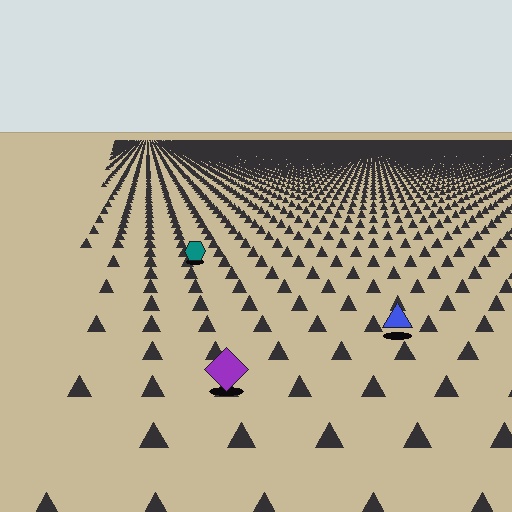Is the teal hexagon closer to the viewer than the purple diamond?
No. The purple diamond is closer — you can tell from the texture gradient: the ground texture is coarser near it.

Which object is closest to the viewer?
The purple diamond is closest. The texture marks near it are larger and more spread out.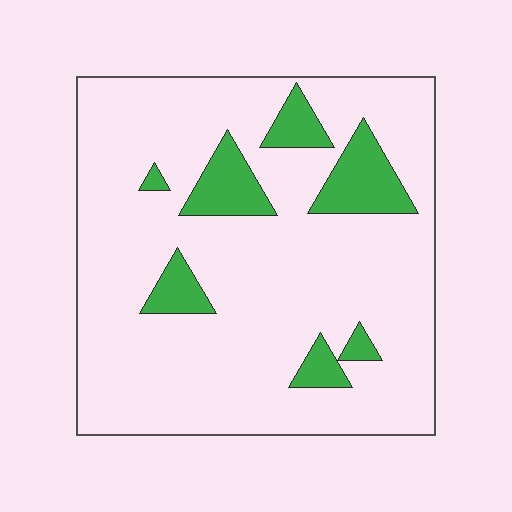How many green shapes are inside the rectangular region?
7.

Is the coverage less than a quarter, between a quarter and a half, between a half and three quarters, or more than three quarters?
Less than a quarter.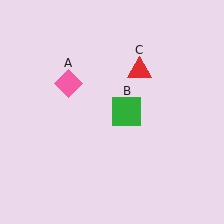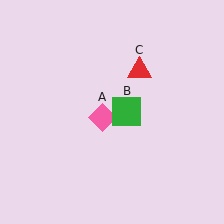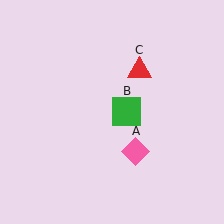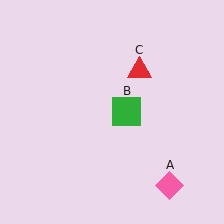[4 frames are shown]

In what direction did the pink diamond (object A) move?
The pink diamond (object A) moved down and to the right.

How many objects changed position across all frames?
1 object changed position: pink diamond (object A).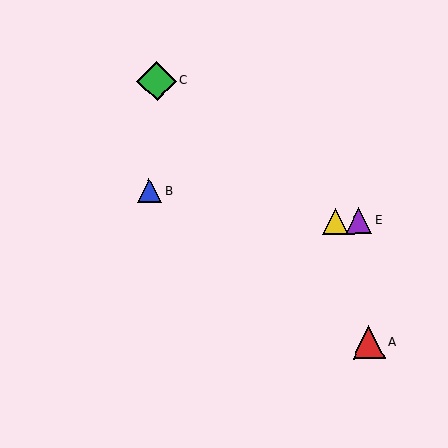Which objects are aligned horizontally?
Objects D, E are aligned horizontally.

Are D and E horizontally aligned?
Yes, both are at y≈221.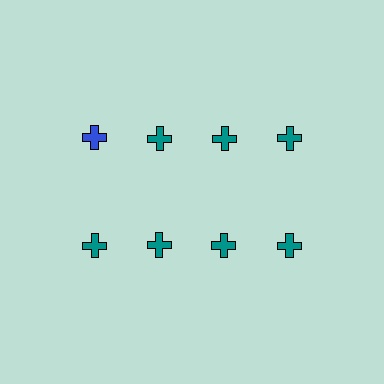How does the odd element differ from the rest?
It has a different color: blue instead of teal.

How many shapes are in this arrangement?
There are 8 shapes arranged in a grid pattern.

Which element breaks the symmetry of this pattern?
The blue cross in the top row, leftmost column breaks the symmetry. All other shapes are teal crosses.